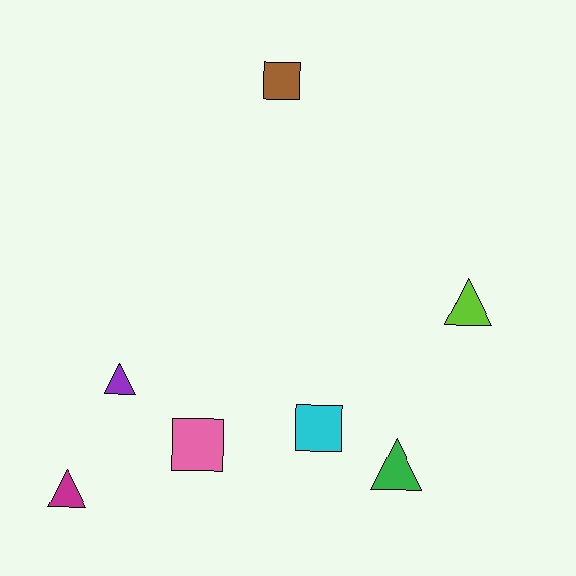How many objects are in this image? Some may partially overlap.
There are 7 objects.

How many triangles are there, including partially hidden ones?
There are 4 triangles.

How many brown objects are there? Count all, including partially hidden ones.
There is 1 brown object.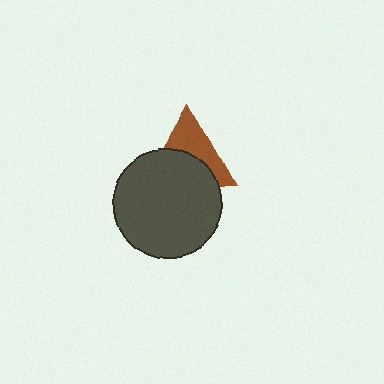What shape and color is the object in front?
The object in front is a dark gray circle.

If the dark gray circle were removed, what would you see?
You would see the complete brown triangle.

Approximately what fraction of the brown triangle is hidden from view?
Roughly 52% of the brown triangle is hidden behind the dark gray circle.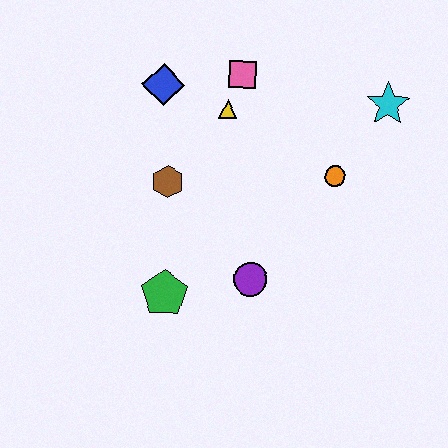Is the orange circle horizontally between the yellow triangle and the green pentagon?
No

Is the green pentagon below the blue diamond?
Yes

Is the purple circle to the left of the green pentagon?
No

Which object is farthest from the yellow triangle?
The green pentagon is farthest from the yellow triangle.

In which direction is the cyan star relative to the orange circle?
The cyan star is above the orange circle.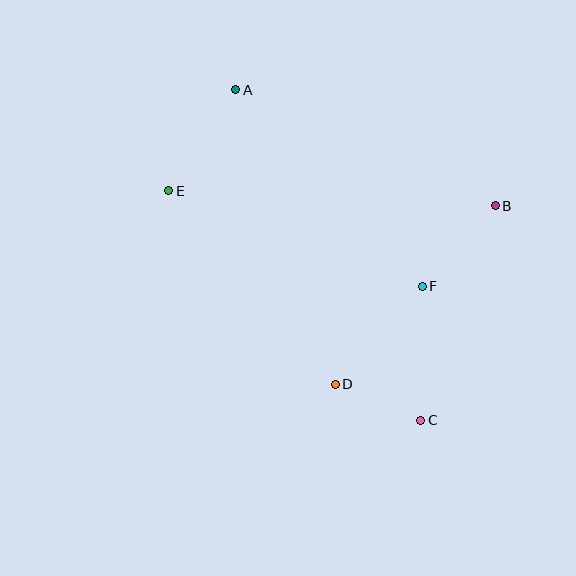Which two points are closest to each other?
Points C and D are closest to each other.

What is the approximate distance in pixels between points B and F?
The distance between B and F is approximately 109 pixels.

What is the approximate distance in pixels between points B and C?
The distance between B and C is approximately 227 pixels.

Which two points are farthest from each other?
Points A and C are farthest from each other.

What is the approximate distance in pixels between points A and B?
The distance between A and B is approximately 285 pixels.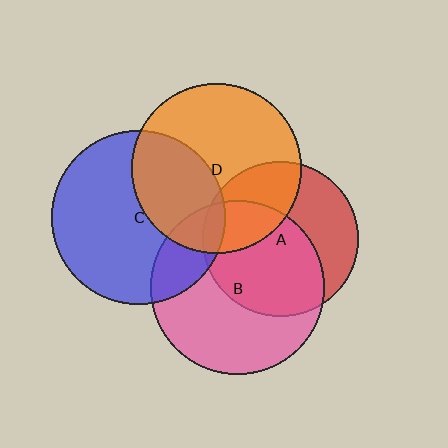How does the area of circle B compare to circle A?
Approximately 1.3 times.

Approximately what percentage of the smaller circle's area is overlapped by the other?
Approximately 20%.